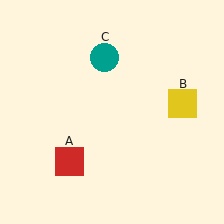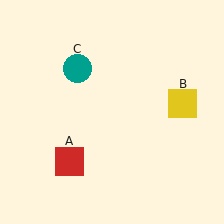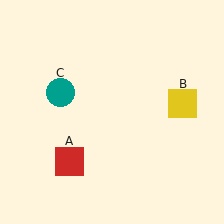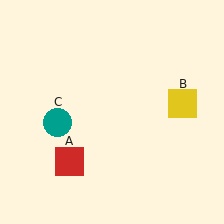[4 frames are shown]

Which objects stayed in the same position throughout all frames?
Red square (object A) and yellow square (object B) remained stationary.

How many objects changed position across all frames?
1 object changed position: teal circle (object C).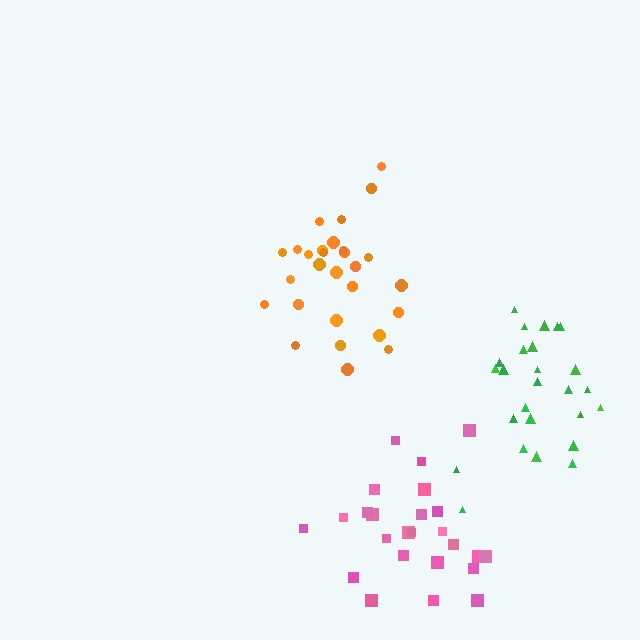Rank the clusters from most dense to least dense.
orange, pink, green.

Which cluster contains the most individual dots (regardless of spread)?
Orange (28).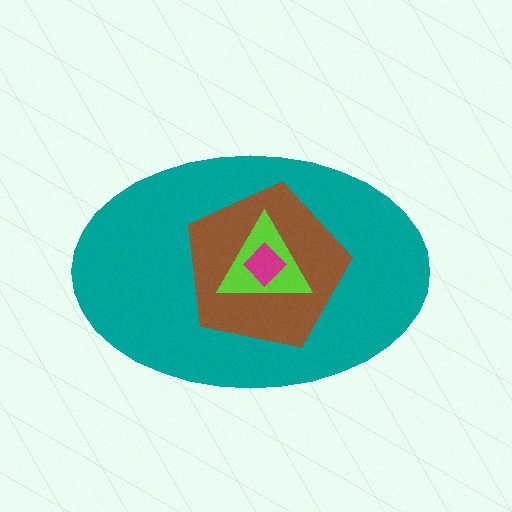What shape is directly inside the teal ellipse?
The brown pentagon.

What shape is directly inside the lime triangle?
The magenta diamond.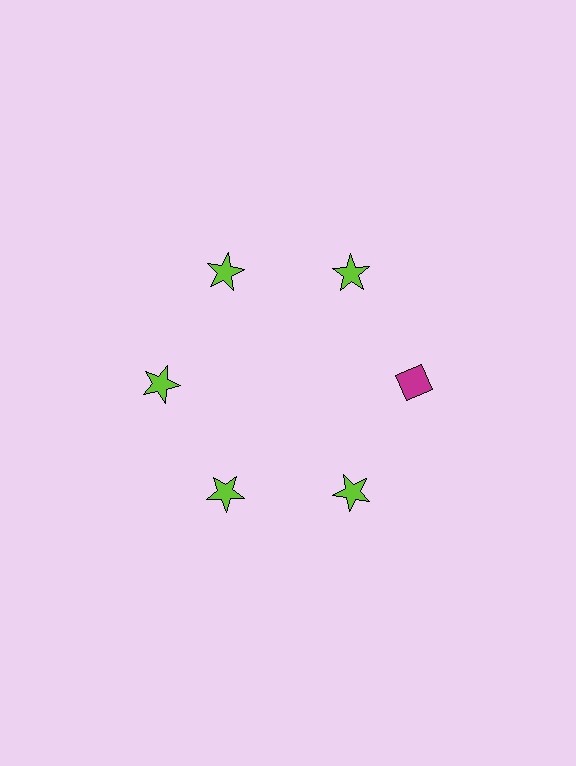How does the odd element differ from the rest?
It differs in both color (magenta instead of lime) and shape (diamond instead of star).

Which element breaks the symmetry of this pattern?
The magenta diamond at roughly the 3 o'clock position breaks the symmetry. All other shapes are lime stars.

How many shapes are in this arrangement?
There are 6 shapes arranged in a ring pattern.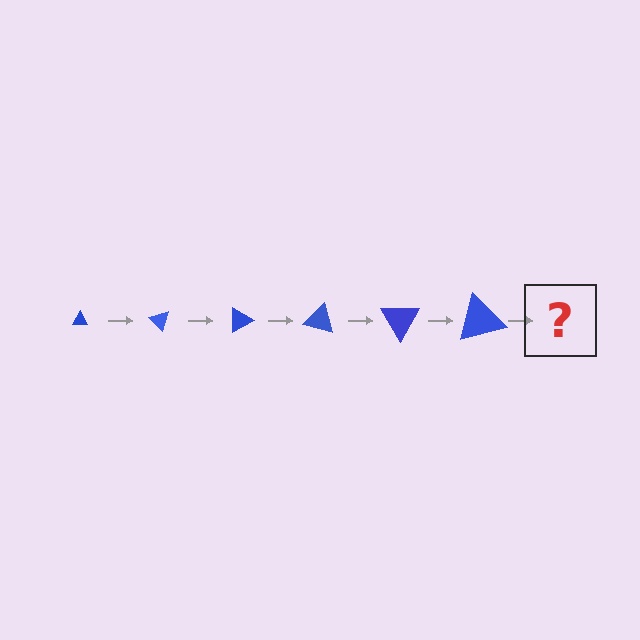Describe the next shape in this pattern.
It should be a triangle, larger than the previous one and rotated 270 degrees from the start.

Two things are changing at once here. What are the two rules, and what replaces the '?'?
The two rules are that the triangle grows larger each step and it rotates 45 degrees each step. The '?' should be a triangle, larger than the previous one and rotated 270 degrees from the start.